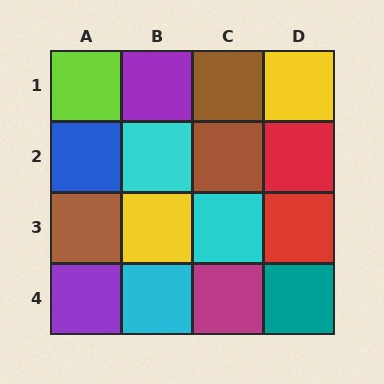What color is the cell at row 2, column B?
Cyan.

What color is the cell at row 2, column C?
Brown.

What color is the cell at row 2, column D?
Red.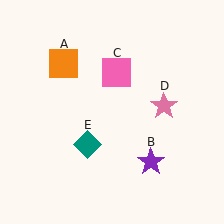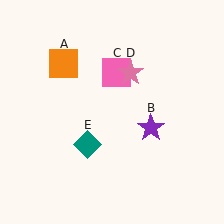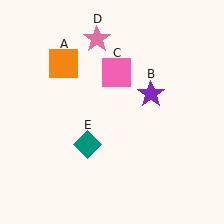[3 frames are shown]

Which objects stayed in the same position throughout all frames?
Orange square (object A) and pink square (object C) and teal diamond (object E) remained stationary.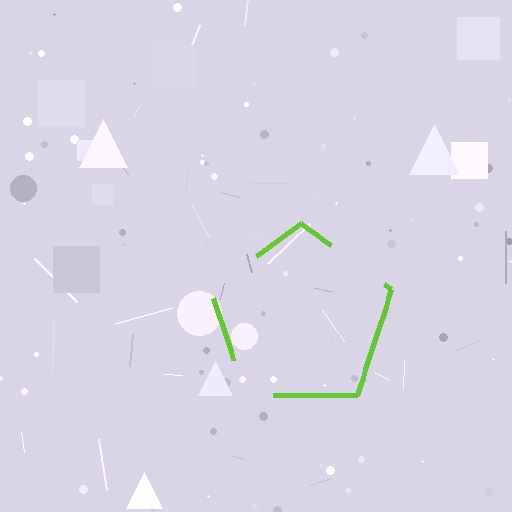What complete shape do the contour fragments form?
The contour fragments form a pentagon.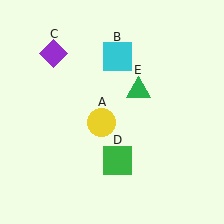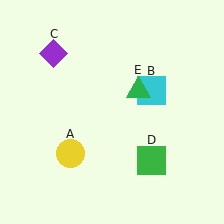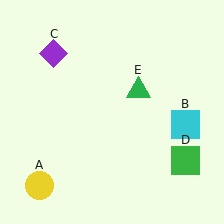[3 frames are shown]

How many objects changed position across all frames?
3 objects changed position: yellow circle (object A), cyan square (object B), green square (object D).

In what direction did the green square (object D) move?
The green square (object D) moved right.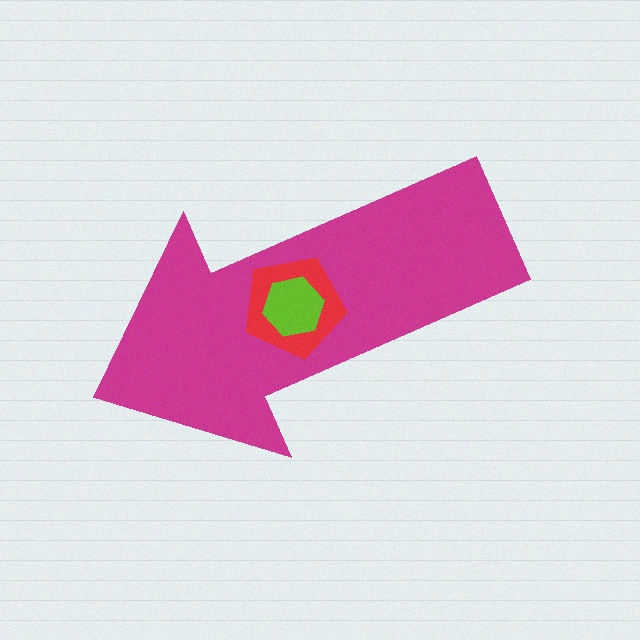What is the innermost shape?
The lime hexagon.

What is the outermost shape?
The magenta arrow.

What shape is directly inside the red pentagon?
The lime hexagon.